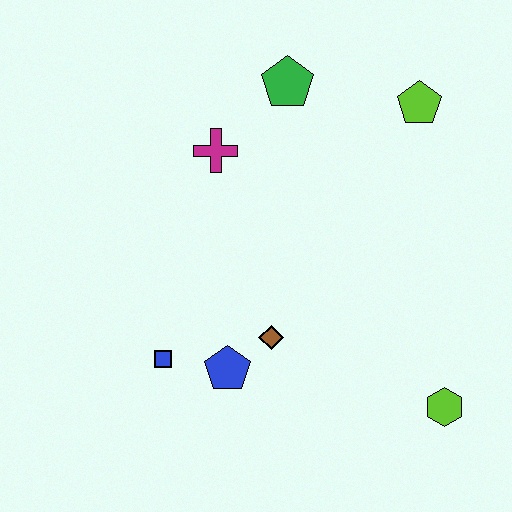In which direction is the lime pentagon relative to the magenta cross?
The lime pentagon is to the right of the magenta cross.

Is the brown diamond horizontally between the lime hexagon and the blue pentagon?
Yes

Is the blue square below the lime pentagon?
Yes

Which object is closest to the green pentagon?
The magenta cross is closest to the green pentagon.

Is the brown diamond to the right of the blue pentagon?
Yes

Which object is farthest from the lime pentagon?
The blue square is farthest from the lime pentagon.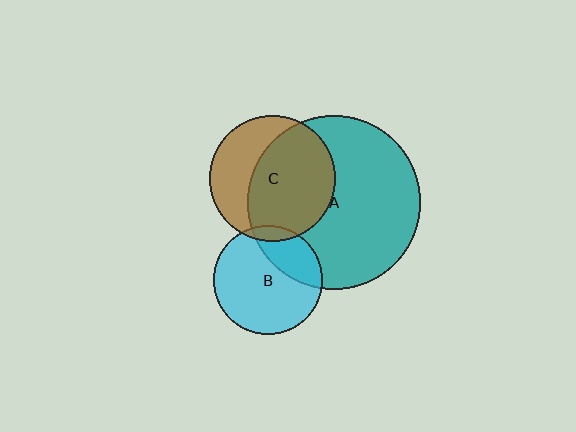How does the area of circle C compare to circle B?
Approximately 1.3 times.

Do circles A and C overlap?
Yes.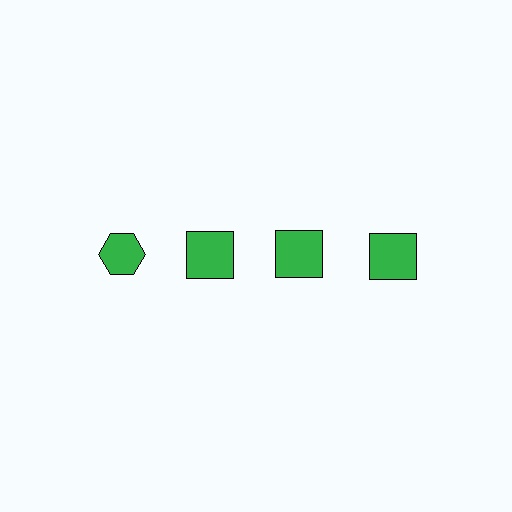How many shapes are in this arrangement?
There are 4 shapes arranged in a grid pattern.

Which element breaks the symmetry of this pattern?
The green hexagon in the top row, leftmost column breaks the symmetry. All other shapes are green squares.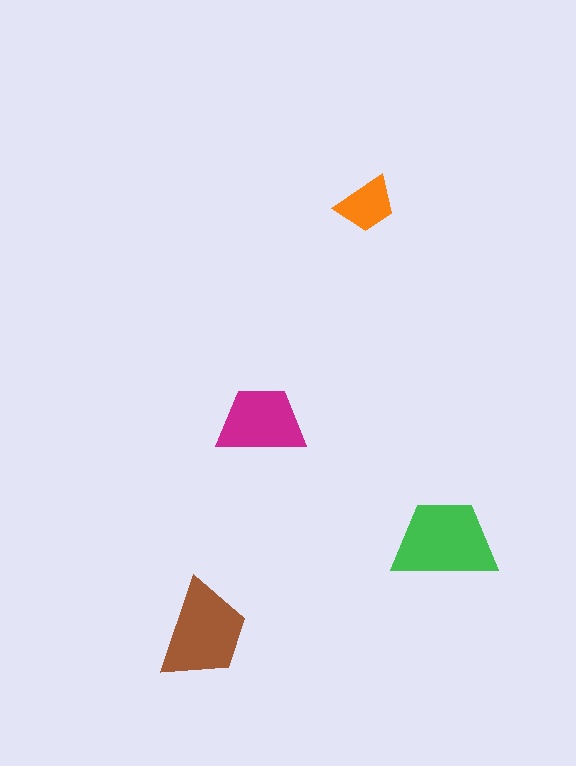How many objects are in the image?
There are 4 objects in the image.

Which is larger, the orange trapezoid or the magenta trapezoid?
The magenta one.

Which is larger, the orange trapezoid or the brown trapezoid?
The brown one.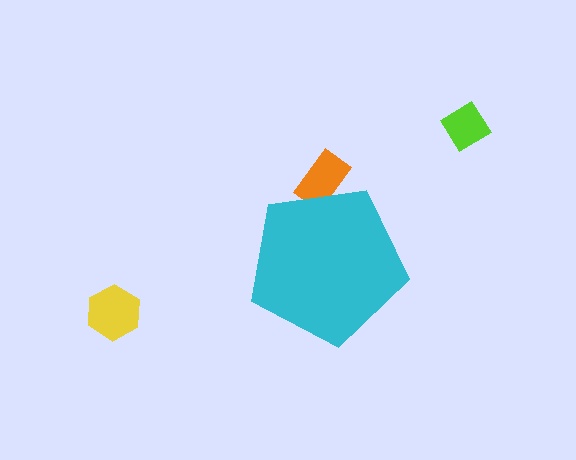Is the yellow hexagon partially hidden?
No, the yellow hexagon is fully visible.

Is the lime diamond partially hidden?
No, the lime diamond is fully visible.